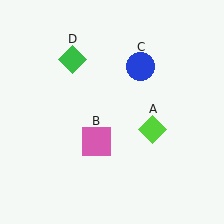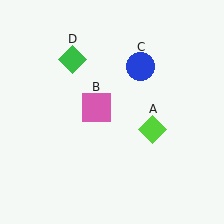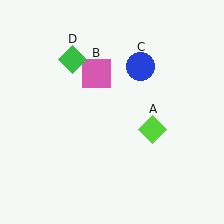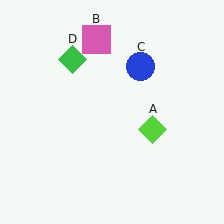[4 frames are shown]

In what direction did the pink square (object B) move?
The pink square (object B) moved up.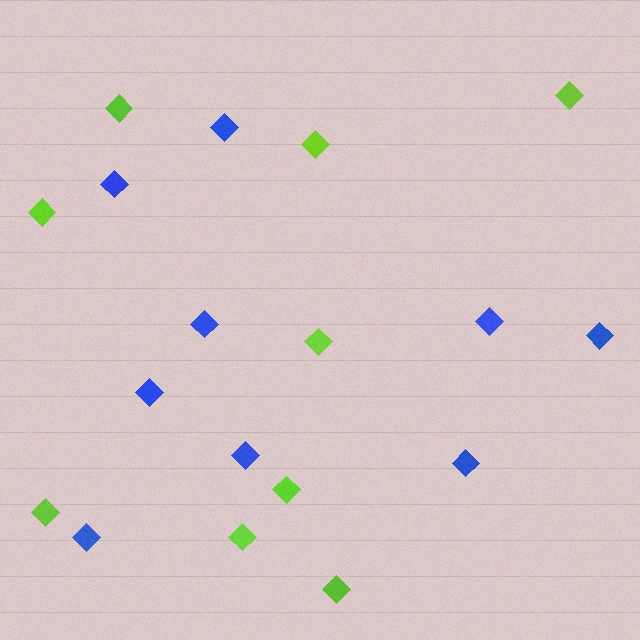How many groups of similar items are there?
There are 2 groups: one group of blue diamonds (9) and one group of lime diamonds (9).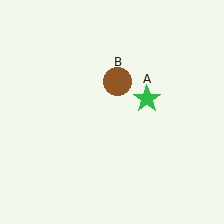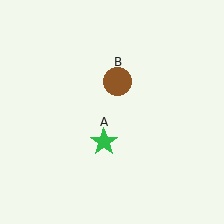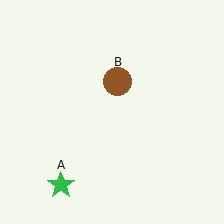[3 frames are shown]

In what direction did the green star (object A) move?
The green star (object A) moved down and to the left.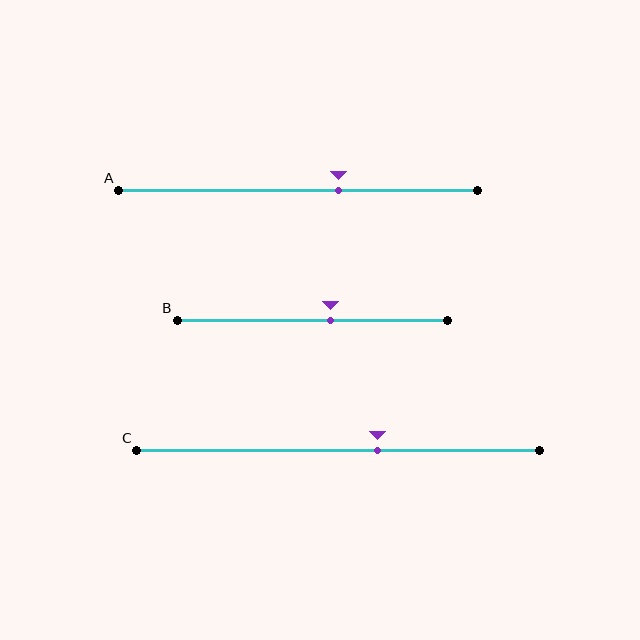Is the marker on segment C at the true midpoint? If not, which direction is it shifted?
No, the marker on segment C is shifted to the right by about 10% of the segment length.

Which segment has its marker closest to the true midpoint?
Segment B has its marker closest to the true midpoint.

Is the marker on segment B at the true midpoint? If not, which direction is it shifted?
No, the marker on segment B is shifted to the right by about 7% of the segment length.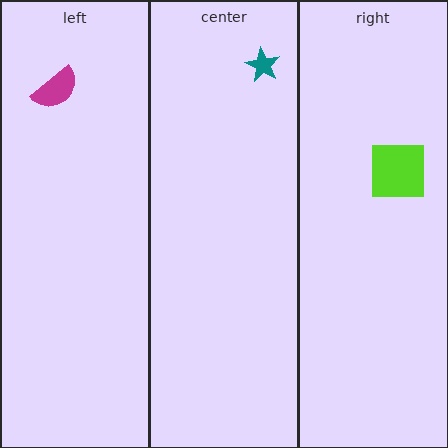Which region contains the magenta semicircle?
The left region.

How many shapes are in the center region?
1.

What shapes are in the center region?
The teal star.